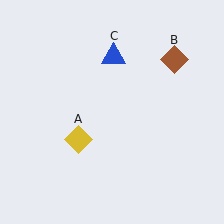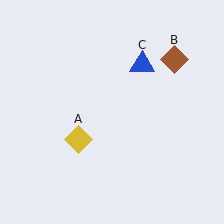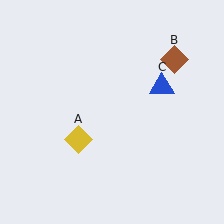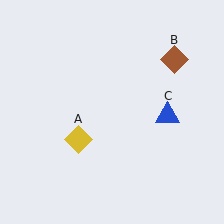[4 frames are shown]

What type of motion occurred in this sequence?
The blue triangle (object C) rotated clockwise around the center of the scene.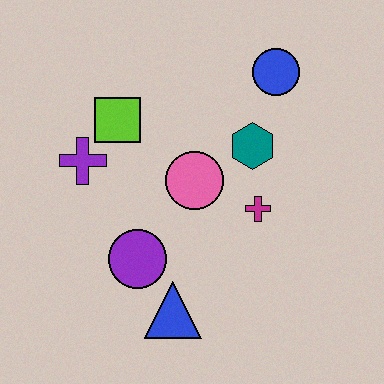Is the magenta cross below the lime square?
Yes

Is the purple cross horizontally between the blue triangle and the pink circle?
No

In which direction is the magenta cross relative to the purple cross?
The magenta cross is to the right of the purple cross.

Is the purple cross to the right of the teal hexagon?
No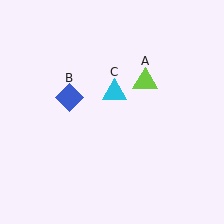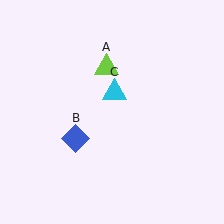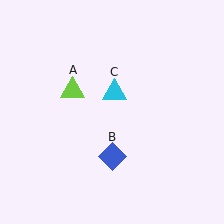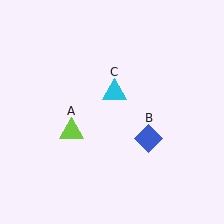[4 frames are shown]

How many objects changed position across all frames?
2 objects changed position: lime triangle (object A), blue diamond (object B).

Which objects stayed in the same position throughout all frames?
Cyan triangle (object C) remained stationary.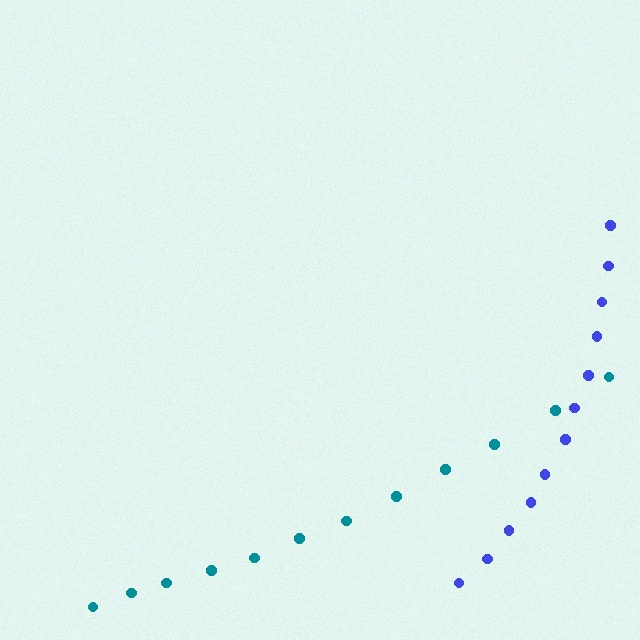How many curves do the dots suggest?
There are 2 distinct paths.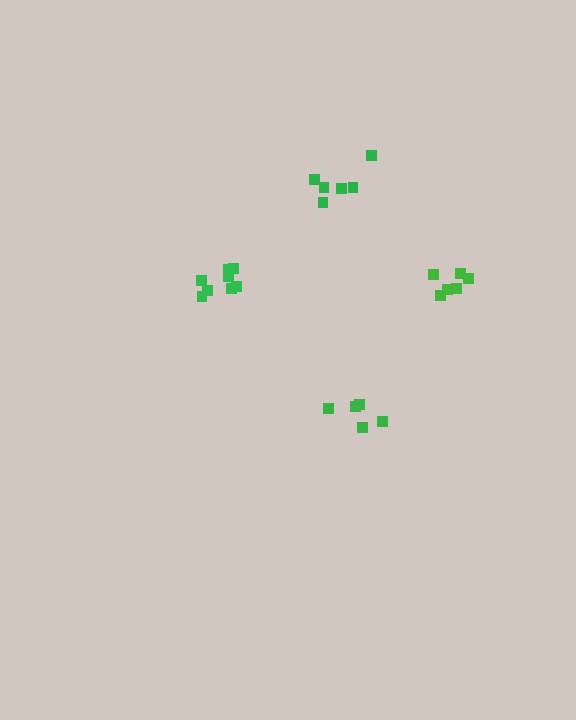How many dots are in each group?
Group 1: 8 dots, Group 2: 6 dots, Group 3: 5 dots, Group 4: 6 dots (25 total).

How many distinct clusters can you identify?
There are 4 distinct clusters.